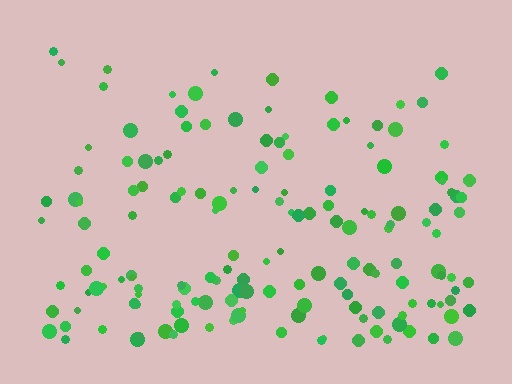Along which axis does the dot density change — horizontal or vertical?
Vertical.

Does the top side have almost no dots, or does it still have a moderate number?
Still a moderate number, just noticeably fewer than the bottom.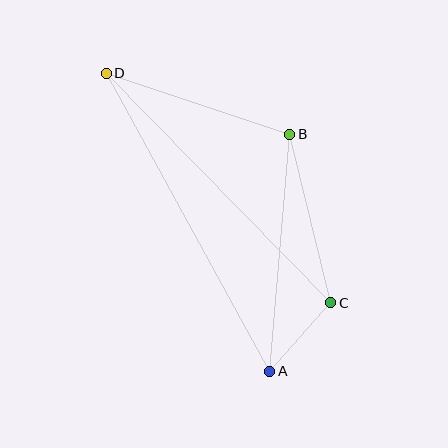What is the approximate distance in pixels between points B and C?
The distance between B and C is approximately 173 pixels.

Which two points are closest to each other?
Points A and C are closest to each other.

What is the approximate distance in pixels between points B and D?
The distance between B and D is approximately 194 pixels.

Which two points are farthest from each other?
Points A and D are farthest from each other.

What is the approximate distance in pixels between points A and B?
The distance between A and B is approximately 238 pixels.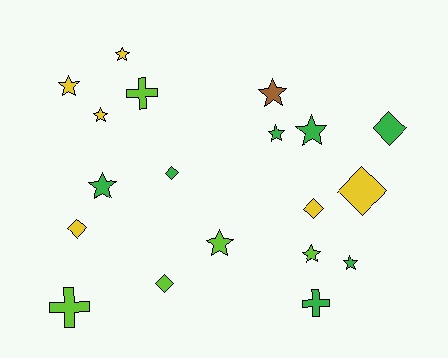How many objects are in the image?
There are 19 objects.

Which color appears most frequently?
Green, with 7 objects.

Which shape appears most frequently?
Star, with 10 objects.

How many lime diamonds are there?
There is 1 lime diamond.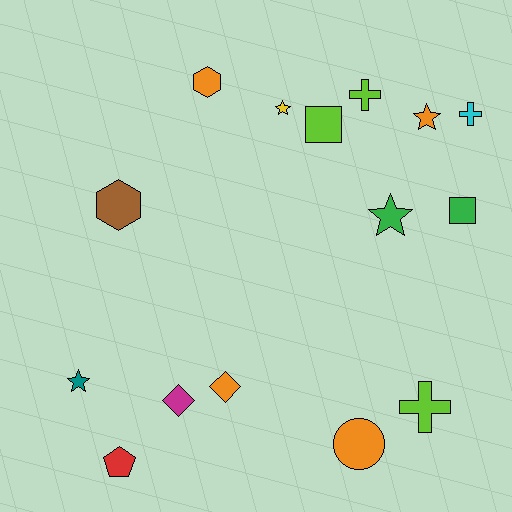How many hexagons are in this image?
There are 2 hexagons.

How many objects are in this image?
There are 15 objects.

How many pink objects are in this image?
There are no pink objects.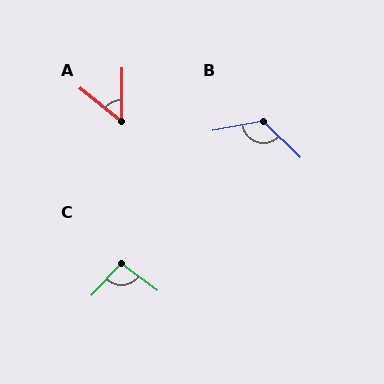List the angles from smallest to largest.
A (52°), C (96°), B (125°).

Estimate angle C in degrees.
Approximately 96 degrees.